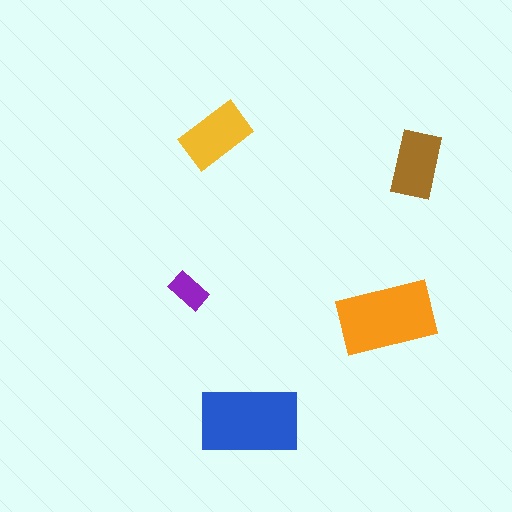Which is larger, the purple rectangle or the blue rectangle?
The blue one.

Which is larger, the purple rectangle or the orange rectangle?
The orange one.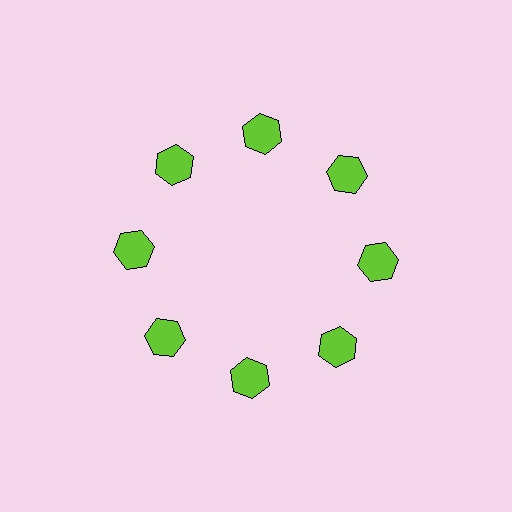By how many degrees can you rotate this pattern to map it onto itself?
The pattern maps onto itself every 45 degrees of rotation.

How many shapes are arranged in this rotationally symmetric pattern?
There are 8 shapes, arranged in 8 groups of 1.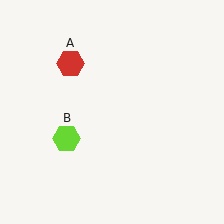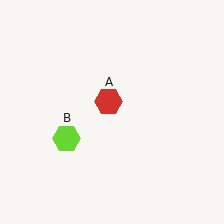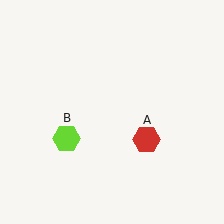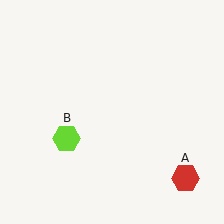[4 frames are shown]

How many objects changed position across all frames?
1 object changed position: red hexagon (object A).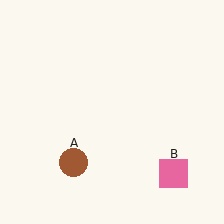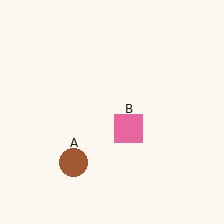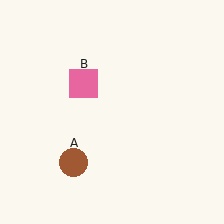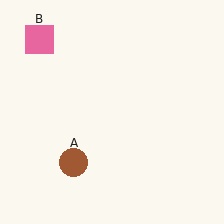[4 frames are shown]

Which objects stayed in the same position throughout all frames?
Brown circle (object A) remained stationary.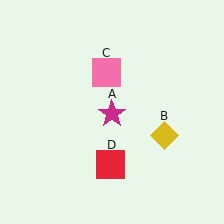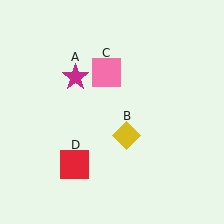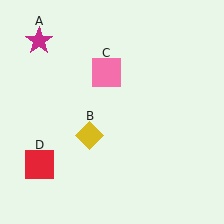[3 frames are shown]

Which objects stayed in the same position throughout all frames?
Pink square (object C) remained stationary.